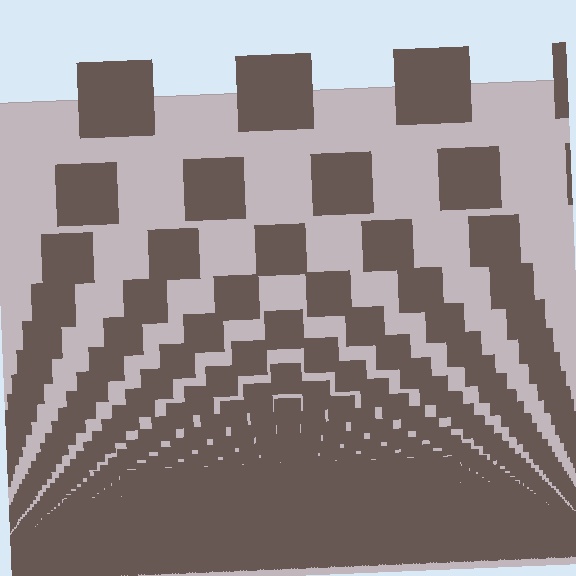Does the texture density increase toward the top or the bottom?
Density increases toward the bottom.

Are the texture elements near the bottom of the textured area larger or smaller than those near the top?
Smaller. The gradient is inverted — elements near the bottom are smaller and denser.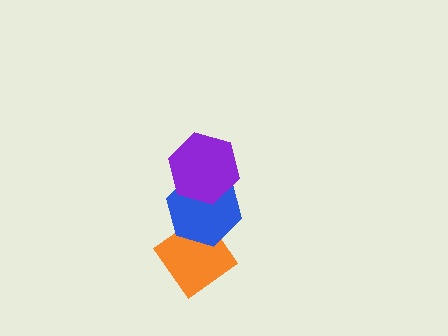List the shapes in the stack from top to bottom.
From top to bottom: the purple hexagon, the blue hexagon, the orange diamond.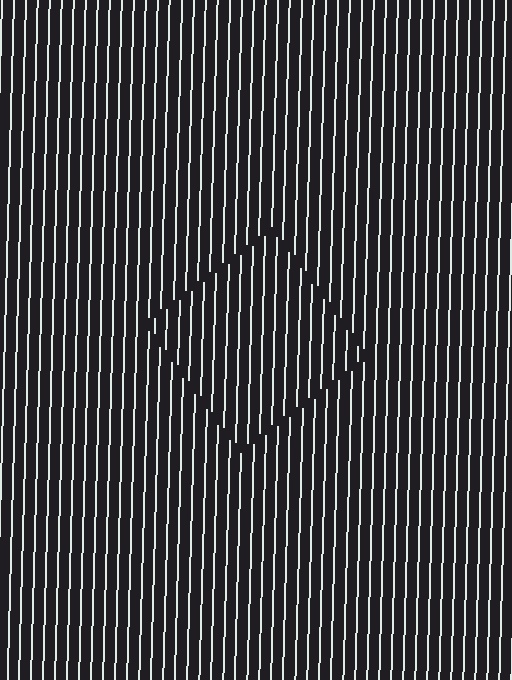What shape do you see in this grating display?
An illusory square. The interior of the shape contains the same grating, shifted by half a period — the contour is defined by the phase discontinuity where line-ends from the inner and outer gratings abut.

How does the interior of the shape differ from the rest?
The interior of the shape contains the same grating, shifted by half a period — the contour is defined by the phase discontinuity where line-ends from the inner and outer gratings abut.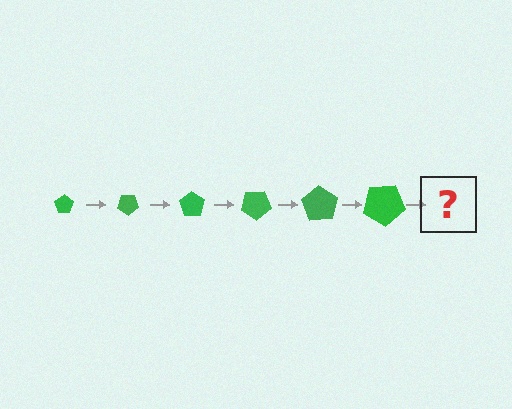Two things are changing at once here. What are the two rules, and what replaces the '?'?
The two rules are that the pentagon grows larger each step and it rotates 35 degrees each step. The '?' should be a pentagon, larger than the previous one and rotated 210 degrees from the start.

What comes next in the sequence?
The next element should be a pentagon, larger than the previous one and rotated 210 degrees from the start.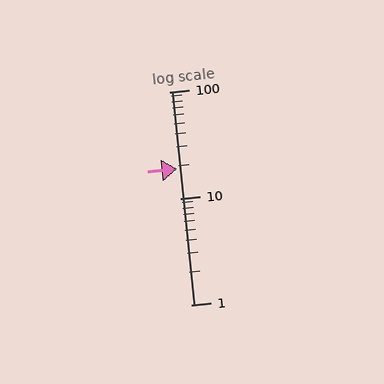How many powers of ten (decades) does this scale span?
The scale spans 2 decades, from 1 to 100.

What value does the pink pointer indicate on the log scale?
The pointer indicates approximately 19.